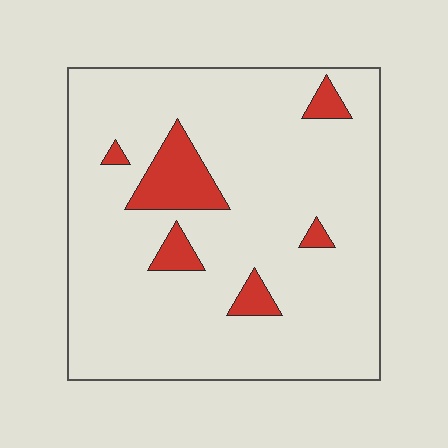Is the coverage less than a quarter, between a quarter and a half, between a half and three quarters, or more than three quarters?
Less than a quarter.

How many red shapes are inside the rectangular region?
6.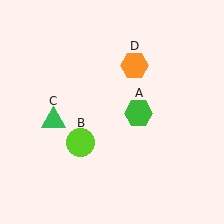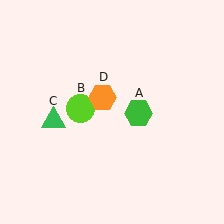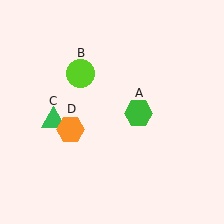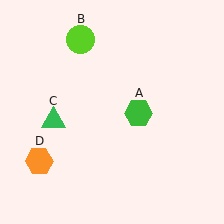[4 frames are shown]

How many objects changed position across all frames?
2 objects changed position: lime circle (object B), orange hexagon (object D).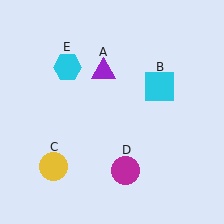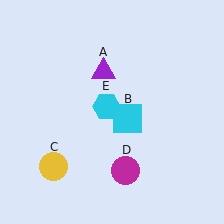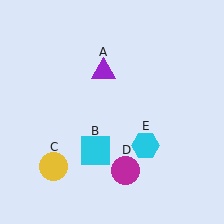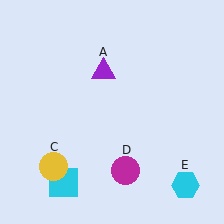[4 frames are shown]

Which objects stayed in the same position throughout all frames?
Purple triangle (object A) and yellow circle (object C) and magenta circle (object D) remained stationary.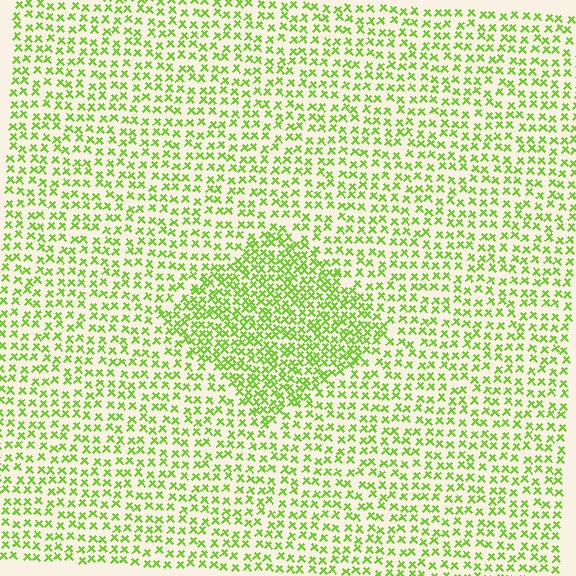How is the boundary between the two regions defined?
The boundary is defined by a change in element density (approximately 1.8x ratio). All elements are the same color, size, and shape.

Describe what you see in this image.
The image contains small lime elements arranged at two different densities. A diamond-shaped region is visible where the elements are more densely packed than the surrounding area.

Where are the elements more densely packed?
The elements are more densely packed inside the diamond boundary.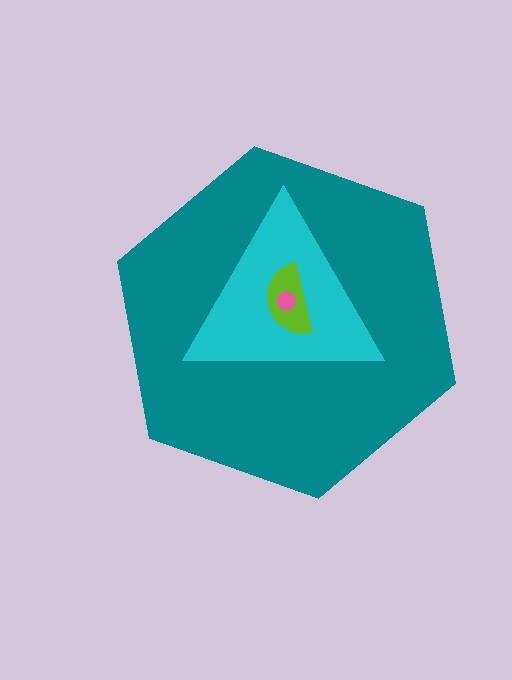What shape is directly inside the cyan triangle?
The lime semicircle.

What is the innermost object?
The pink circle.